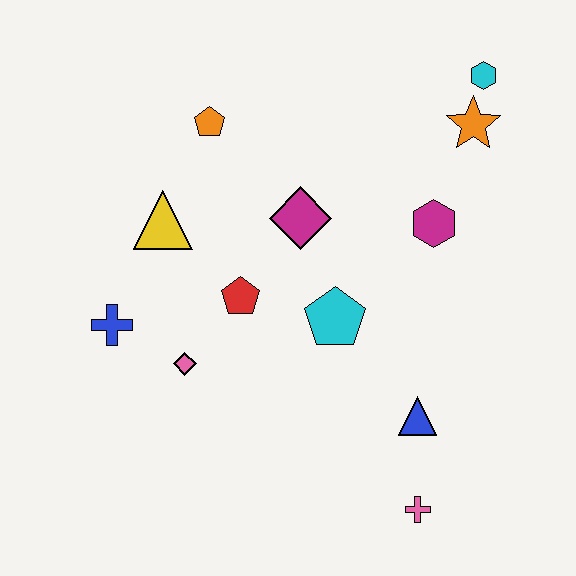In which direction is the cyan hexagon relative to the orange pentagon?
The cyan hexagon is to the right of the orange pentagon.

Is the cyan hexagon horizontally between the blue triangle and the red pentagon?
No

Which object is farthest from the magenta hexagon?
The blue cross is farthest from the magenta hexagon.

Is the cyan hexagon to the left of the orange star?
No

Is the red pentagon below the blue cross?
No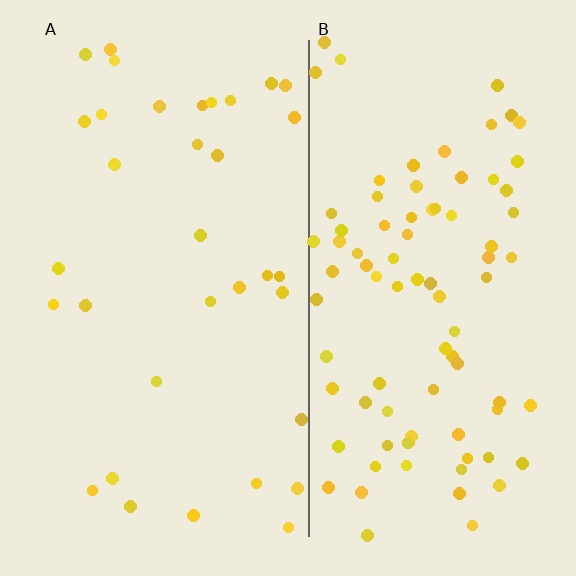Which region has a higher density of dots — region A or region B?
B (the right).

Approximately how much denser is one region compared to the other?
Approximately 2.6× — region B over region A.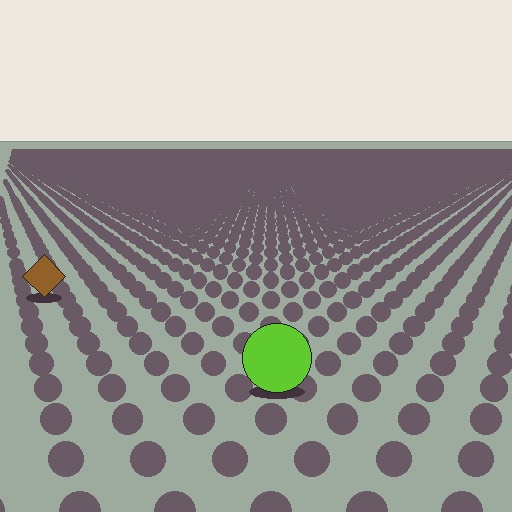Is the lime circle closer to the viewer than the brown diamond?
Yes. The lime circle is closer — you can tell from the texture gradient: the ground texture is coarser near it.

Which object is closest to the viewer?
The lime circle is closest. The texture marks near it are larger and more spread out.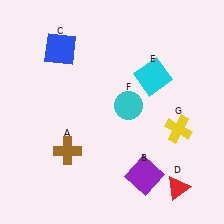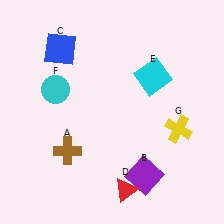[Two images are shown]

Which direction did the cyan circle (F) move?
The cyan circle (F) moved left.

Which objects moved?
The objects that moved are: the red triangle (D), the cyan circle (F).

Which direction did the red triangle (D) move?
The red triangle (D) moved left.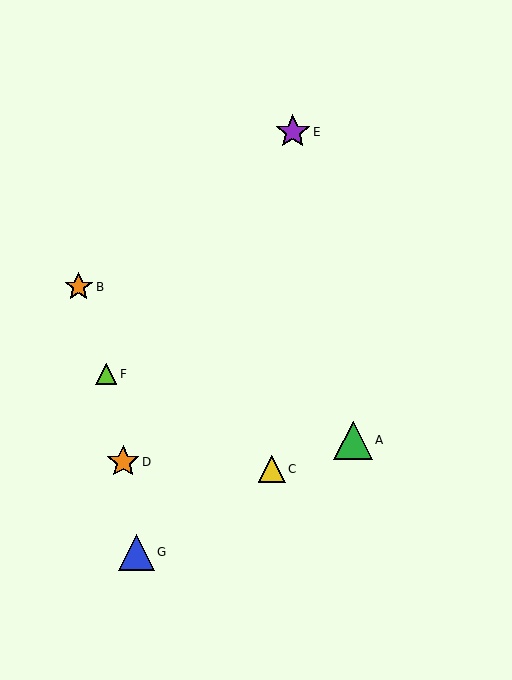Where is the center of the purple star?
The center of the purple star is at (293, 132).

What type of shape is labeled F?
Shape F is a lime triangle.